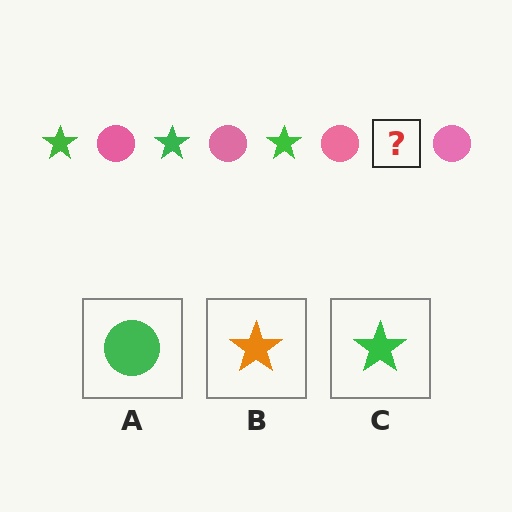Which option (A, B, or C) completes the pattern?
C.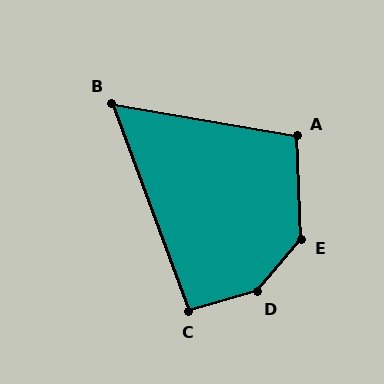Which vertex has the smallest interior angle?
B, at approximately 60 degrees.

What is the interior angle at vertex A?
Approximately 102 degrees (obtuse).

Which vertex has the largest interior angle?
D, at approximately 146 degrees.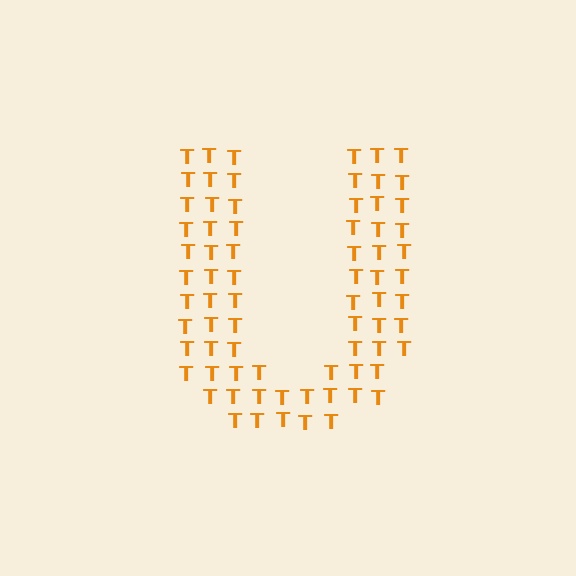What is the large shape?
The large shape is the letter U.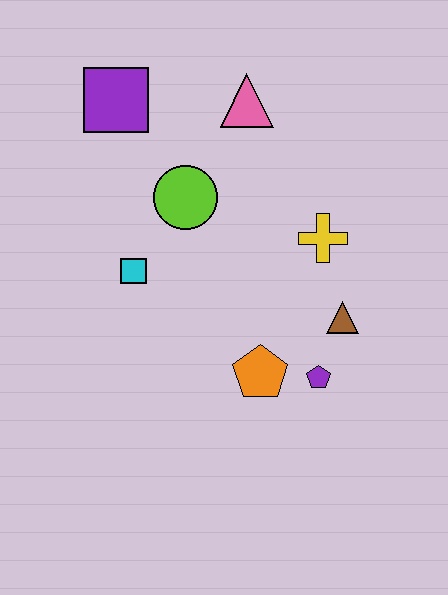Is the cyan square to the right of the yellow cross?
No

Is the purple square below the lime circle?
No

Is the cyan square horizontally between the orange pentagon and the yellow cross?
No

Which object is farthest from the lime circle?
The purple pentagon is farthest from the lime circle.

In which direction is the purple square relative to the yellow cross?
The purple square is to the left of the yellow cross.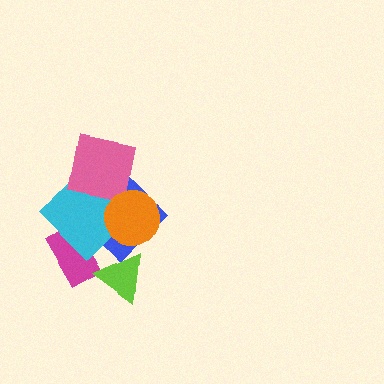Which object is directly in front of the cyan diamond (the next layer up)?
The pink square is directly in front of the cyan diamond.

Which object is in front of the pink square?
The orange circle is in front of the pink square.